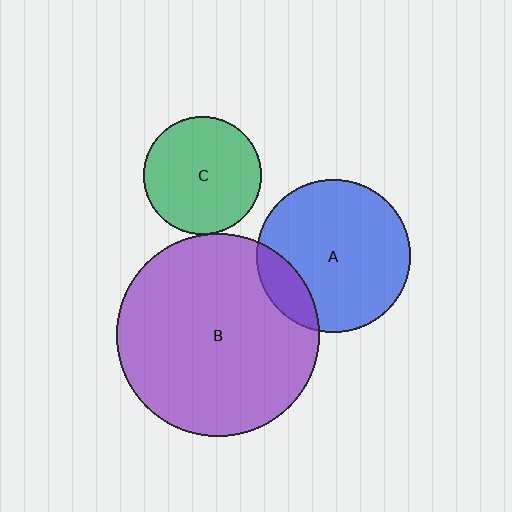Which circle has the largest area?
Circle B (purple).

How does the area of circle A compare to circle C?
Approximately 1.7 times.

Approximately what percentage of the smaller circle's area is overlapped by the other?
Approximately 15%.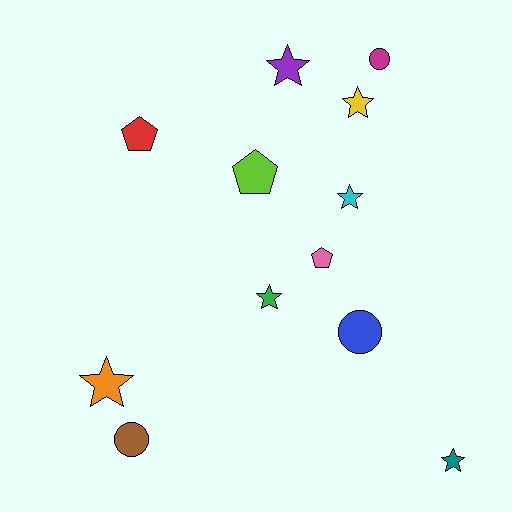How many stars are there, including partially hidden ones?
There are 6 stars.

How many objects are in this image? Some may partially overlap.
There are 12 objects.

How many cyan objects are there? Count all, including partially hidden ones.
There is 1 cyan object.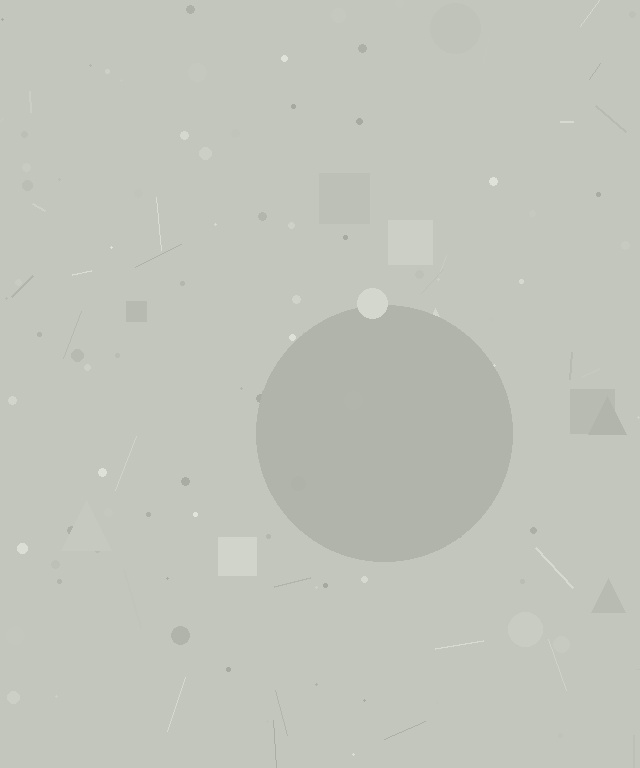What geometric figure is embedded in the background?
A circle is embedded in the background.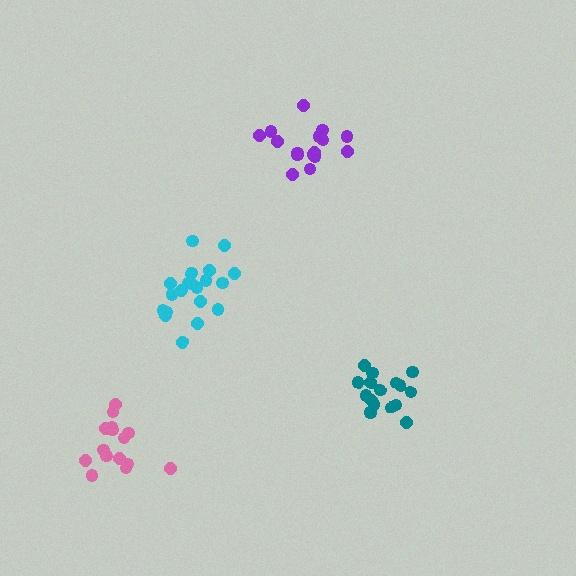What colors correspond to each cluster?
The clusters are colored: purple, pink, cyan, teal.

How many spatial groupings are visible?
There are 4 spatial groupings.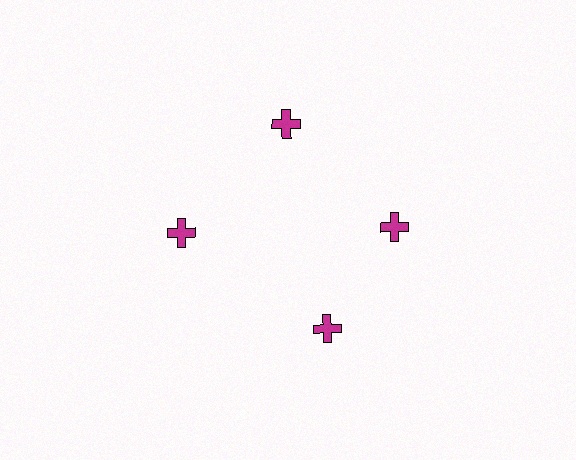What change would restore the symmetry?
The symmetry would be restored by rotating it back into even spacing with its neighbors so that all 4 crosses sit at equal angles and equal distance from the center.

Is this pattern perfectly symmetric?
No. The 4 magenta crosses are arranged in a ring, but one element near the 6 o'clock position is rotated out of alignment along the ring, breaking the 4-fold rotational symmetry.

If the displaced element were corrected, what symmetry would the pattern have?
It would have 4-fold rotational symmetry — the pattern would map onto itself every 90 degrees.